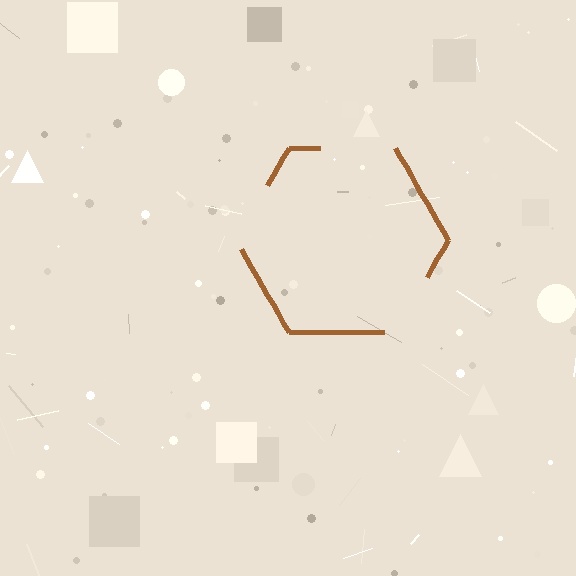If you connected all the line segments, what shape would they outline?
They would outline a hexagon.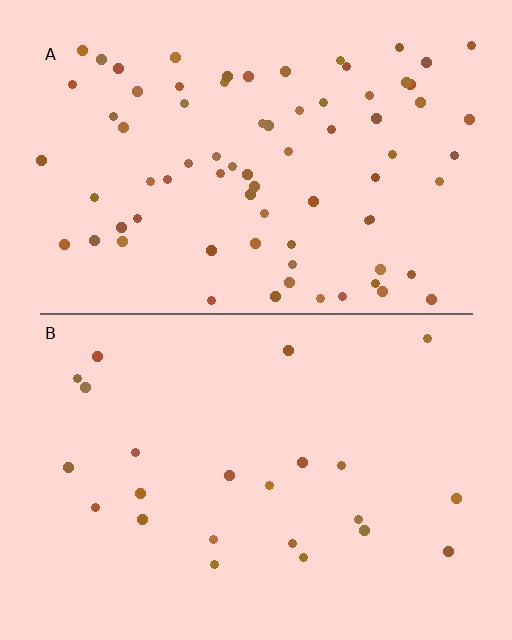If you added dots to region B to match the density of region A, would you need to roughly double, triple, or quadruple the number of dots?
Approximately triple.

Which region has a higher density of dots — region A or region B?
A (the top).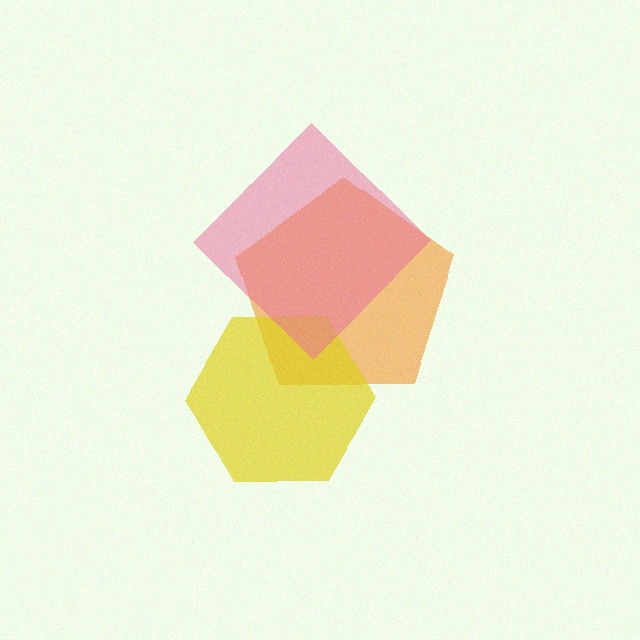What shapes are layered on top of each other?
The layered shapes are: an orange pentagon, a yellow hexagon, a pink diamond.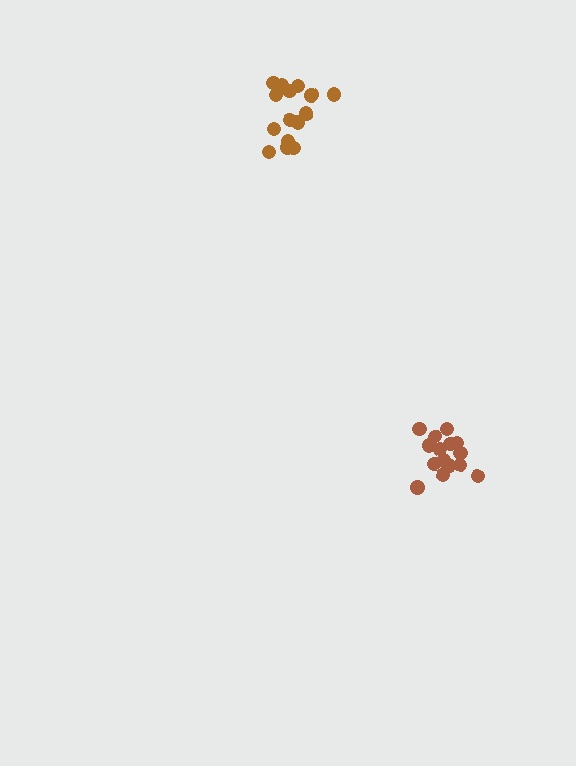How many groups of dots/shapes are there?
There are 2 groups.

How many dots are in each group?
Group 1: 15 dots, Group 2: 15 dots (30 total).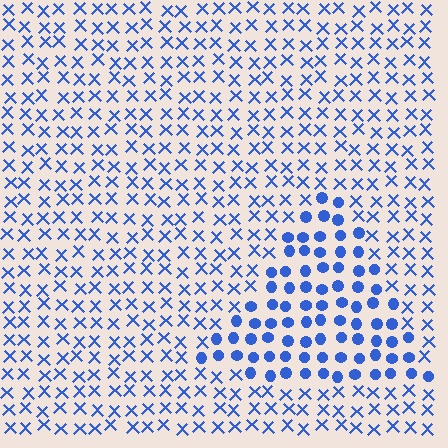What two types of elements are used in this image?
The image uses circles inside the triangle region and X marks outside it.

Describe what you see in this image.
The image is filled with small blue elements arranged in a uniform grid. A triangle-shaped region contains circles, while the surrounding area contains X marks. The boundary is defined purely by the change in element shape.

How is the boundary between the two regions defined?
The boundary is defined by a change in element shape: circles inside vs. X marks outside. All elements share the same color and spacing.